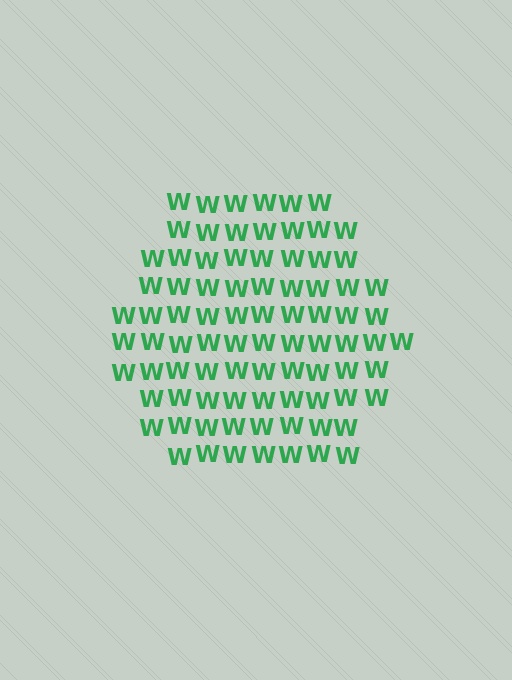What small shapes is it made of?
It is made of small letter W's.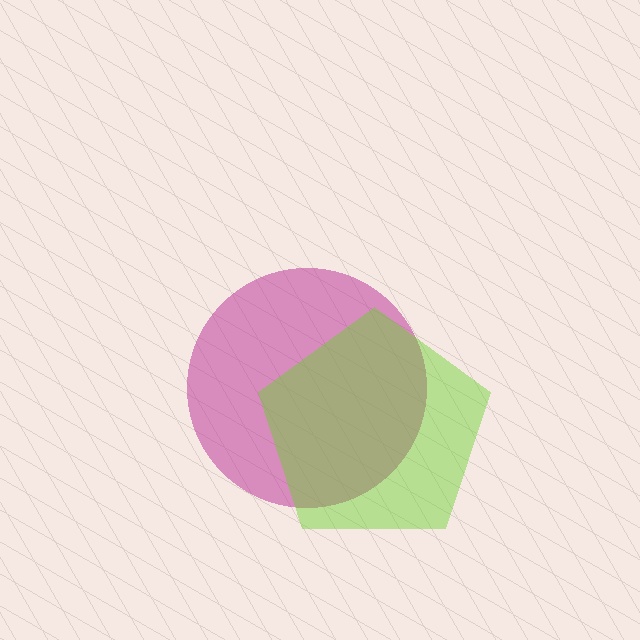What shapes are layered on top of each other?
The layered shapes are: a magenta circle, a lime pentagon.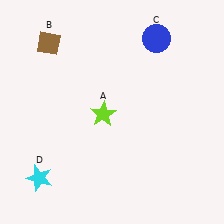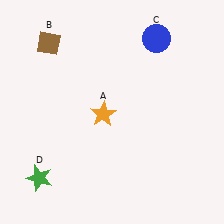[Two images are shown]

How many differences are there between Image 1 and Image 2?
There are 2 differences between the two images.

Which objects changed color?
A changed from lime to orange. D changed from cyan to green.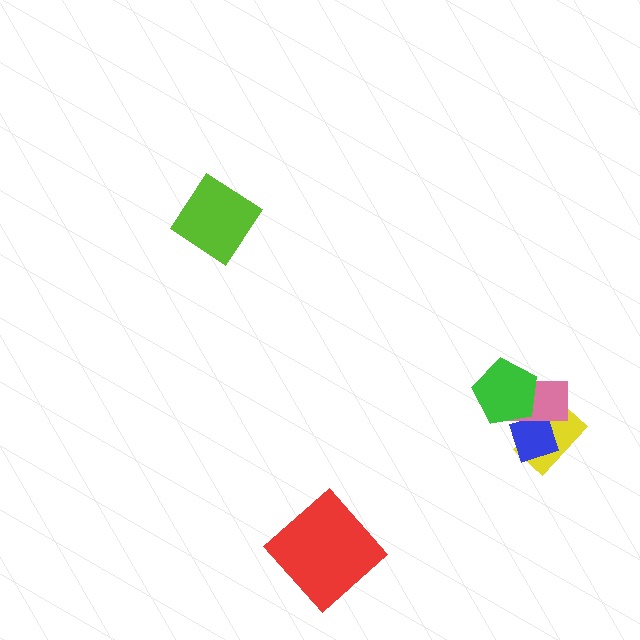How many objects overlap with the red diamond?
0 objects overlap with the red diamond.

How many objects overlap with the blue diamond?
3 objects overlap with the blue diamond.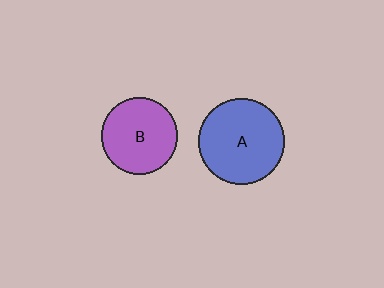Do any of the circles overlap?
No, none of the circles overlap.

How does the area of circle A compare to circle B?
Approximately 1.2 times.